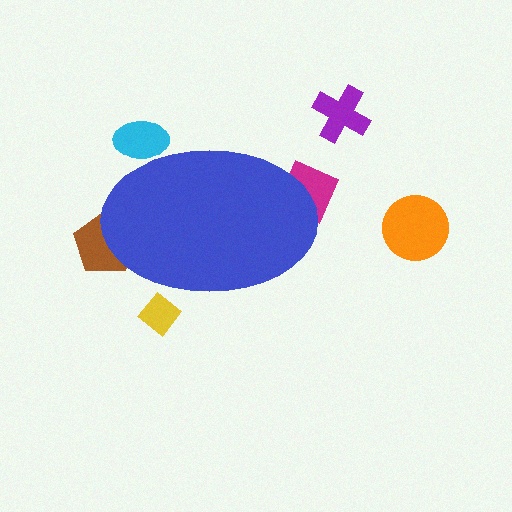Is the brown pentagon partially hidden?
Yes, the brown pentagon is partially hidden behind the blue ellipse.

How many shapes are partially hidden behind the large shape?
4 shapes are partially hidden.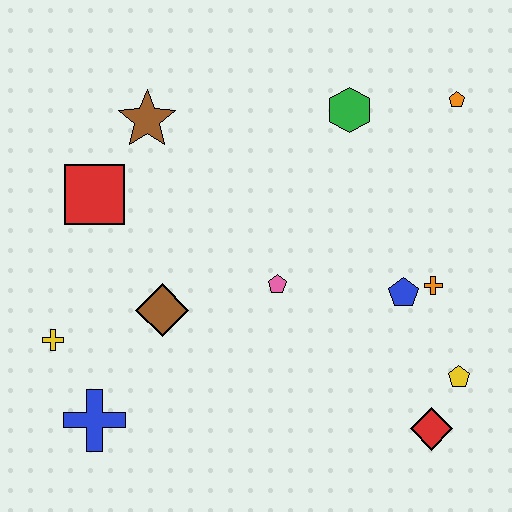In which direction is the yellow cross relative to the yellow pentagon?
The yellow cross is to the left of the yellow pentagon.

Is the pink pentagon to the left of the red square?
No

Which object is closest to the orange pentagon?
The green hexagon is closest to the orange pentagon.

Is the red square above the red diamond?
Yes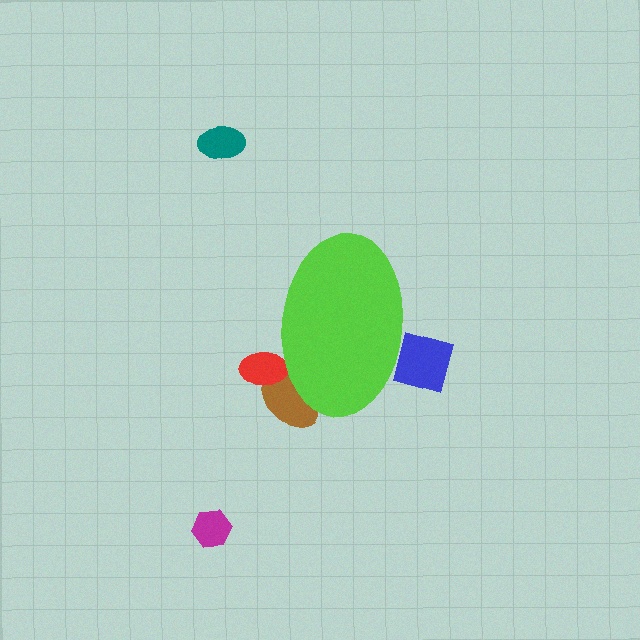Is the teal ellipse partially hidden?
No, the teal ellipse is fully visible.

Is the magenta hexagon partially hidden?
No, the magenta hexagon is fully visible.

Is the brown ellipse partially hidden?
Yes, the brown ellipse is partially hidden behind the lime ellipse.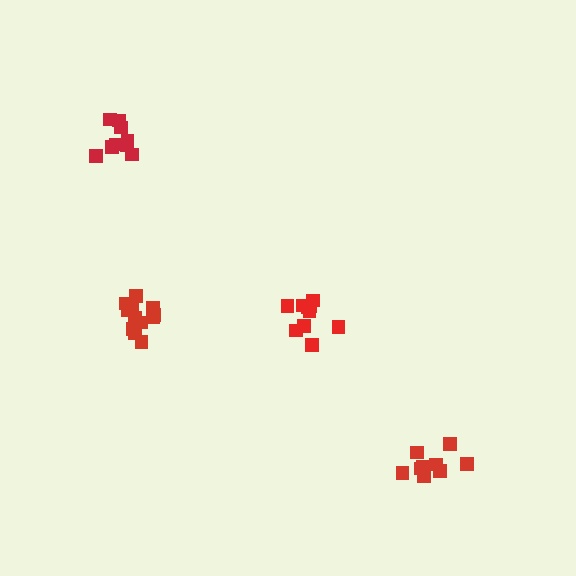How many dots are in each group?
Group 1: 10 dots, Group 2: 9 dots, Group 3: 12 dots, Group 4: 9 dots (40 total).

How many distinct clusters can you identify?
There are 4 distinct clusters.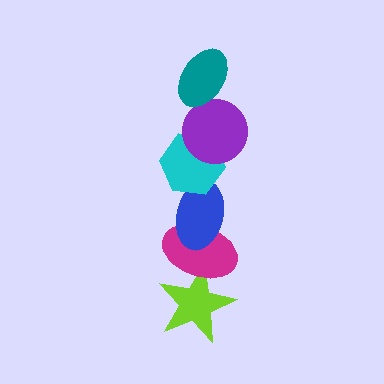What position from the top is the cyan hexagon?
The cyan hexagon is 3rd from the top.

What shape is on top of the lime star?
The magenta ellipse is on top of the lime star.